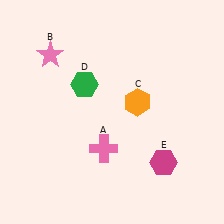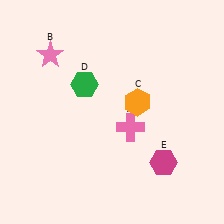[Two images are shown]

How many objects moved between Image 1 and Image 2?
1 object moved between the two images.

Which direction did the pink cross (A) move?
The pink cross (A) moved right.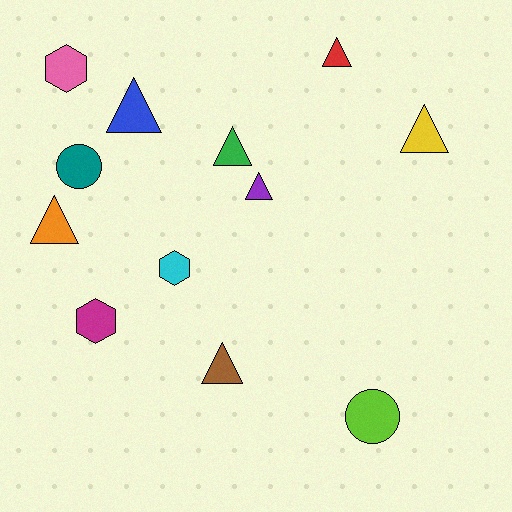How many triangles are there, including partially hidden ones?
There are 7 triangles.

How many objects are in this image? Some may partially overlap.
There are 12 objects.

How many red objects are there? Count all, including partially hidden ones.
There is 1 red object.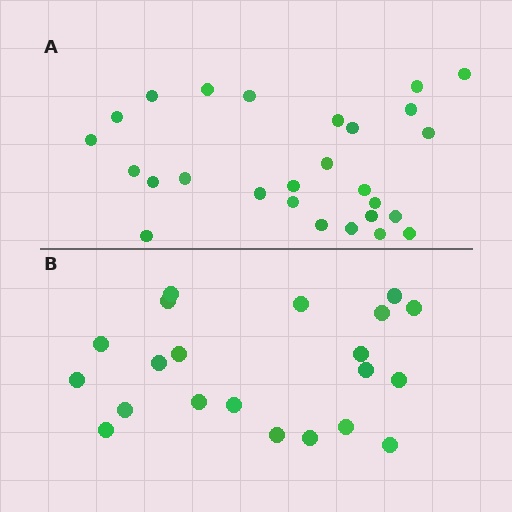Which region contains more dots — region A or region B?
Region A (the top region) has more dots.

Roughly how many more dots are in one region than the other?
Region A has about 6 more dots than region B.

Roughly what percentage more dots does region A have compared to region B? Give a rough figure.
About 30% more.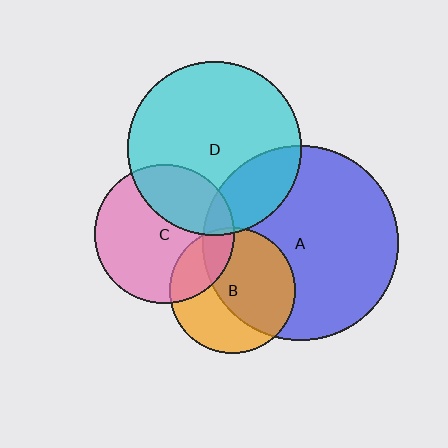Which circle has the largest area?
Circle A (blue).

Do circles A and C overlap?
Yes.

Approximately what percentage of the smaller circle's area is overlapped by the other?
Approximately 15%.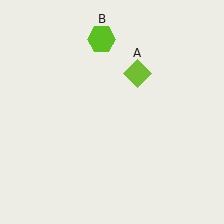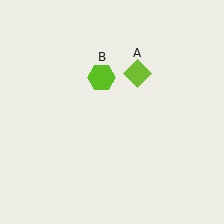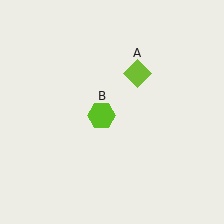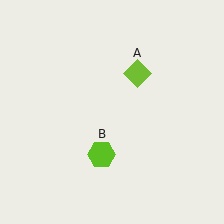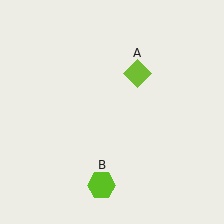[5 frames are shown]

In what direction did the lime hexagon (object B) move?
The lime hexagon (object B) moved down.